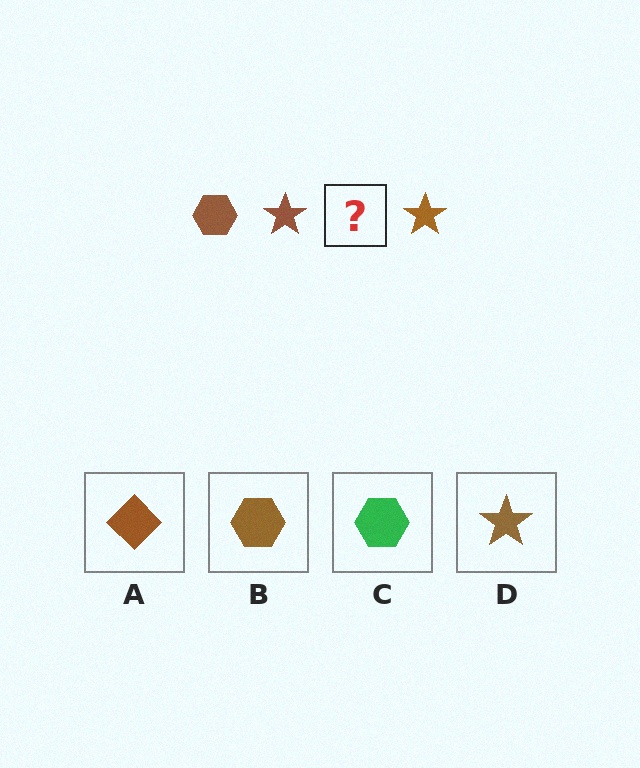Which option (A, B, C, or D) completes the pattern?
B.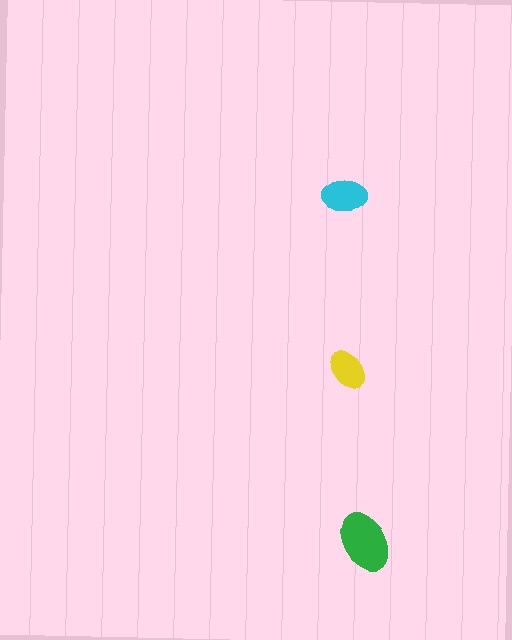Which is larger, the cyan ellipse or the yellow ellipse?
The cyan one.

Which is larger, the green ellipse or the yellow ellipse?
The green one.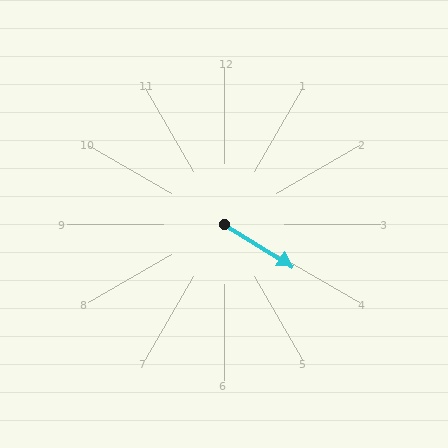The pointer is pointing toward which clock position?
Roughly 4 o'clock.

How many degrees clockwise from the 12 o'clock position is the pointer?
Approximately 122 degrees.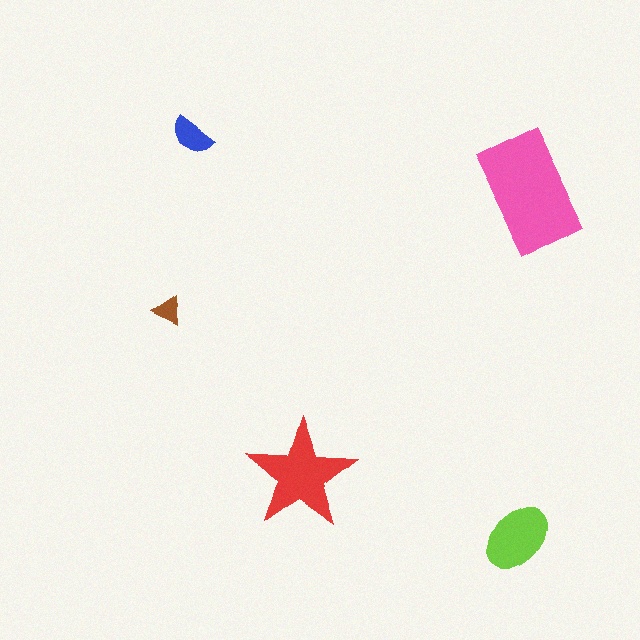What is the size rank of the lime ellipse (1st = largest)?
3rd.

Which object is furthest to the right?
The lime ellipse is rightmost.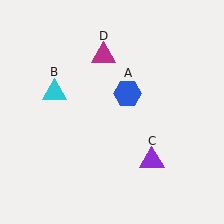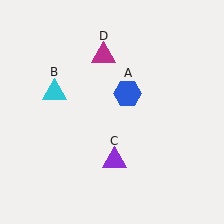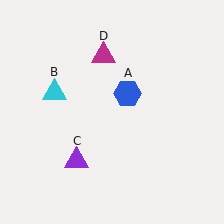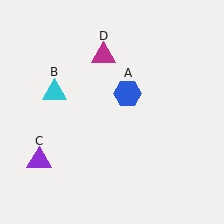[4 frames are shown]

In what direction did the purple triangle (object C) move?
The purple triangle (object C) moved left.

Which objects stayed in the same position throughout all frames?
Blue hexagon (object A) and cyan triangle (object B) and magenta triangle (object D) remained stationary.